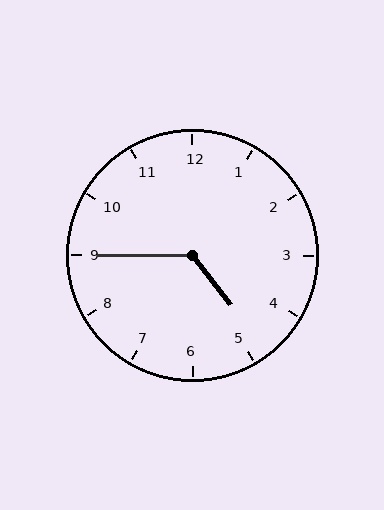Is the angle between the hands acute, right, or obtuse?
It is obtuse.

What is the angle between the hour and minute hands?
Approximately 128 degrees.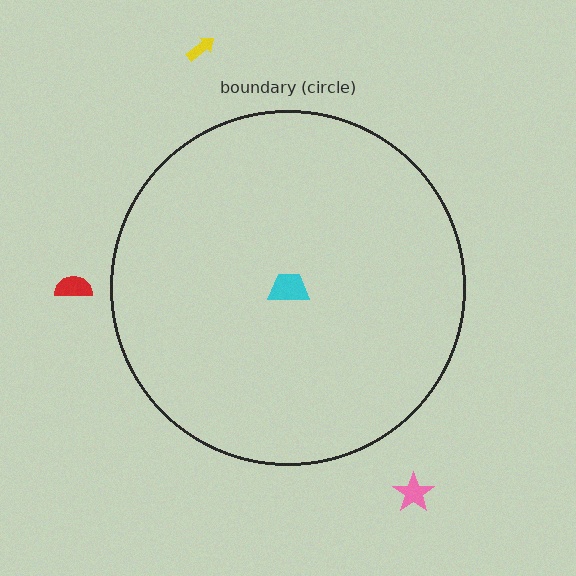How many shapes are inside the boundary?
1 inside, 3 outside.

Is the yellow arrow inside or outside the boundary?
Outside.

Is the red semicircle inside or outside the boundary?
Outside.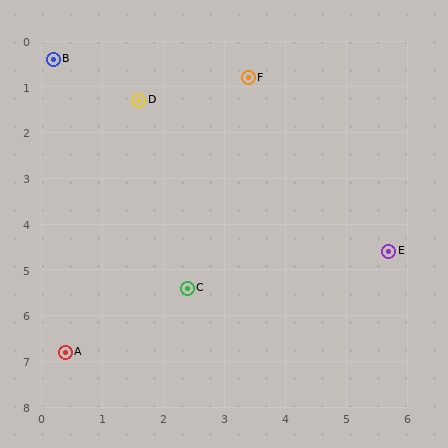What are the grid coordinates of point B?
Point B is at approximately (0.2, 0.4).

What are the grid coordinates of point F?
Point F is at approximately (3.4, 0.8).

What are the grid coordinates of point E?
Point E is at approximately (5.7, 4.6).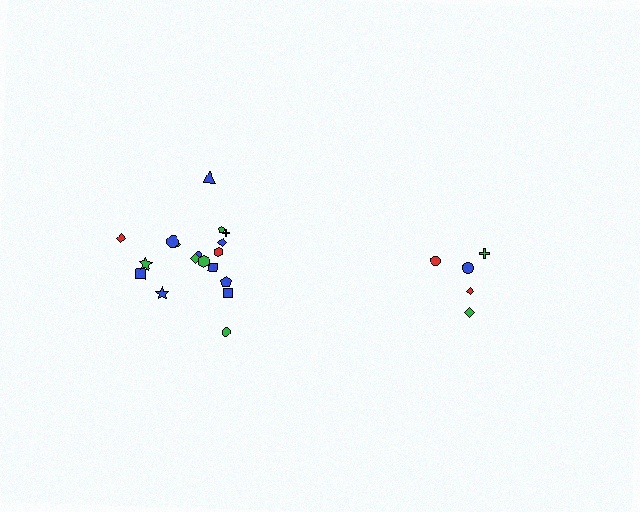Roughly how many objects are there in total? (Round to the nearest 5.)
Roughly 25 objects in total.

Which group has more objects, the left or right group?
The left group.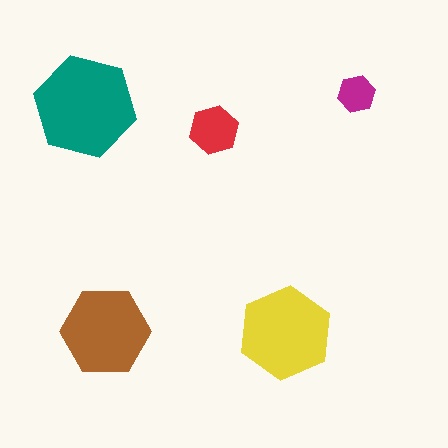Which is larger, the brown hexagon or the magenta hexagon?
The brown one.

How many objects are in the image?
There are 5 objects in the image.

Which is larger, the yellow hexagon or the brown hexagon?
The yellow one.